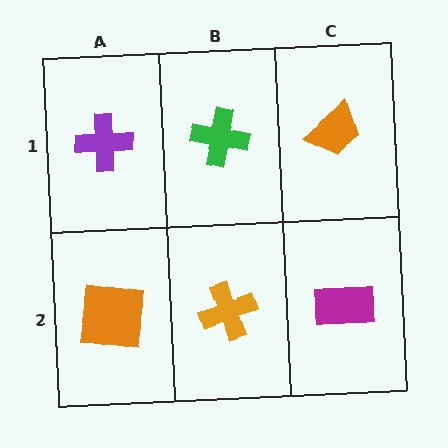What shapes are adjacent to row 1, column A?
An orange square (row 2, column A), a green cross (row 1, column B).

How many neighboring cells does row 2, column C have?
2.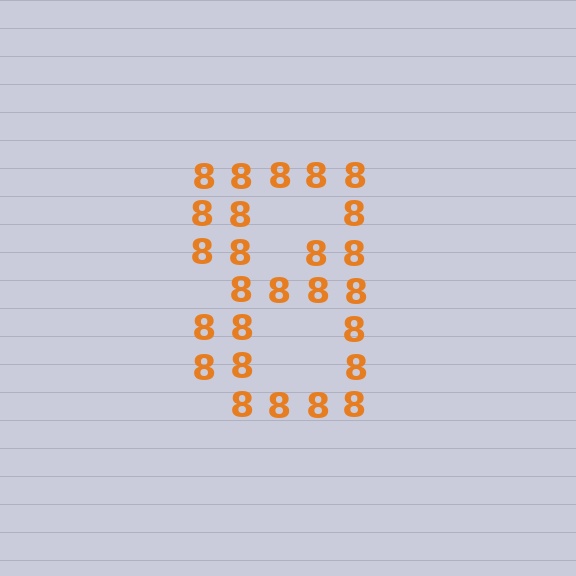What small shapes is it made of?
It is made of small digit 8's.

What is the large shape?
The large shape is the digit 8.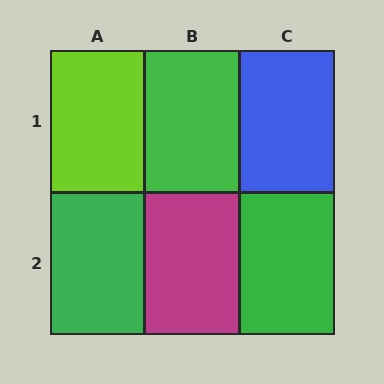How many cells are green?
3 cells are green.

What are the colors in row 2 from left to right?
Green, magenta, green.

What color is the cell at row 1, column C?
Blue.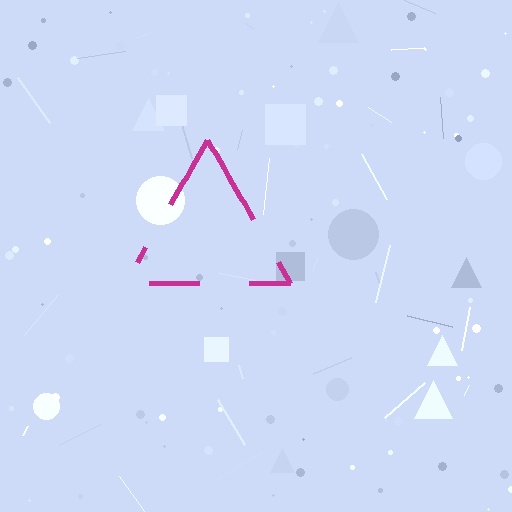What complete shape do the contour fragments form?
The contour fragments form a triangle.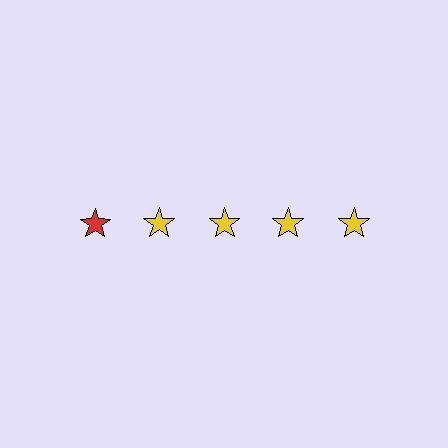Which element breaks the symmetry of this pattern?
The red star in the top row, leftmost column breaks the symmetry. All other shapes are yellow stars.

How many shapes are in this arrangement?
There are 5 shapes arranged in a grid pattern.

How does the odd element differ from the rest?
It has a different color: red instead of yellow.